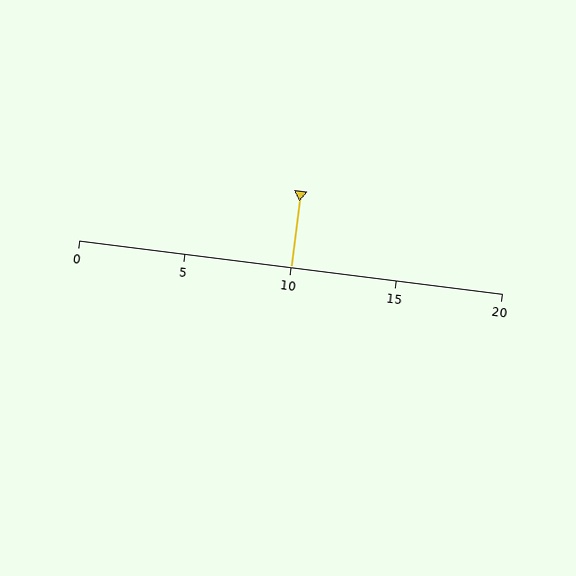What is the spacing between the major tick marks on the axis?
The major ticks are spaced 5 apart.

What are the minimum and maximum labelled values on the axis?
The axis runs from 0 to 20.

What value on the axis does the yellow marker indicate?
The marker indicates approximately 10.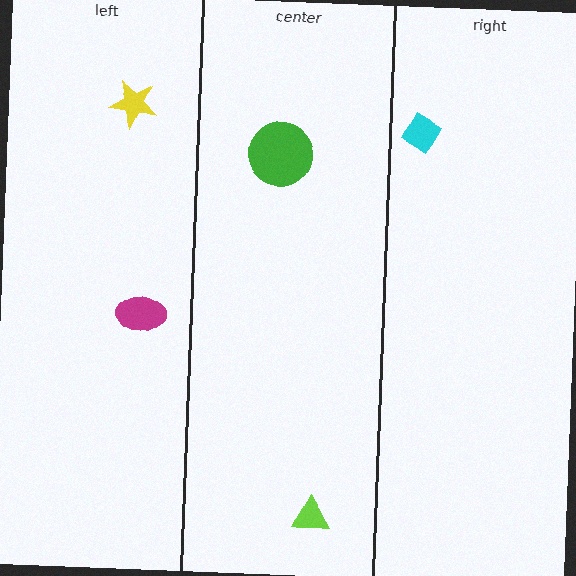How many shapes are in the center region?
2.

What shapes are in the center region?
The lime triangle, the green circle.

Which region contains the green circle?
The center region.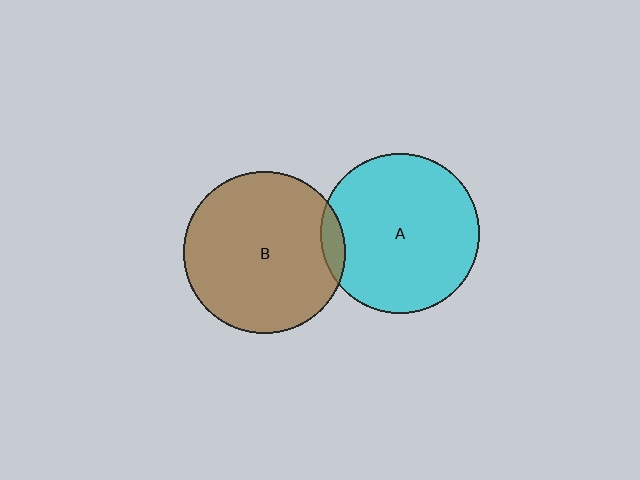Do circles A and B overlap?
Yes.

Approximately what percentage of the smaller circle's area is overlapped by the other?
Approximately 5%.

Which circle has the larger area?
Circle B (brown).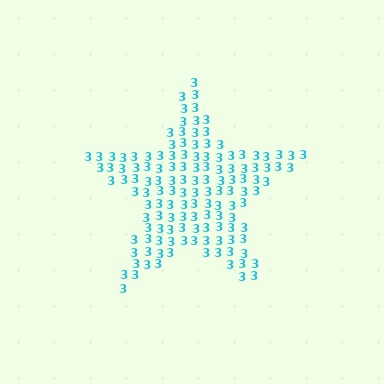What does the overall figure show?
The overall figure shows a star.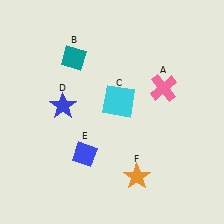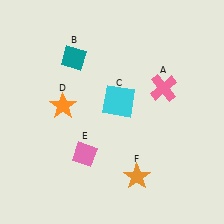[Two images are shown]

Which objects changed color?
D changed from blue to orange. E changed from blue to pink.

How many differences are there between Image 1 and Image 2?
There are 2 differences between the two images.